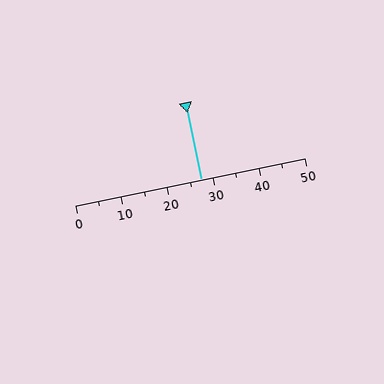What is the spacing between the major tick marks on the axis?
The major ticks are spaced 10 apart.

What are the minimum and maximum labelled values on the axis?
The axis runs from 0 to 50.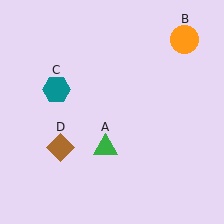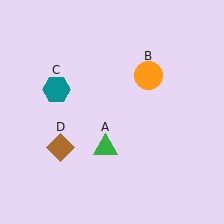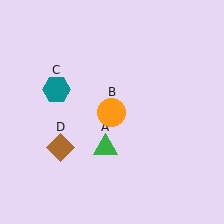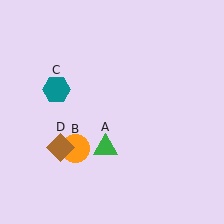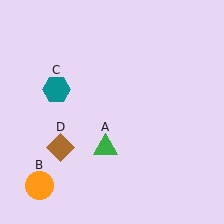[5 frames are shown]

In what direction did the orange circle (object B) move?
The orange circle (object B) moved down and to the left.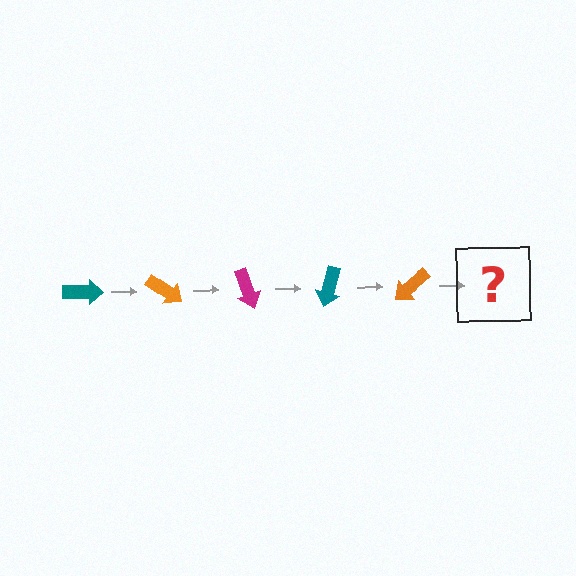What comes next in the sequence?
The next element should be a magenta arrow, rotated 175 degrees from the start.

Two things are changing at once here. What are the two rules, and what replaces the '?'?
The two rules are that it rotates 35 degrees each step and the color cycles through teal, orange, and magenta. The '?' should be a magenta arrow, rotated 175 degrees from the start.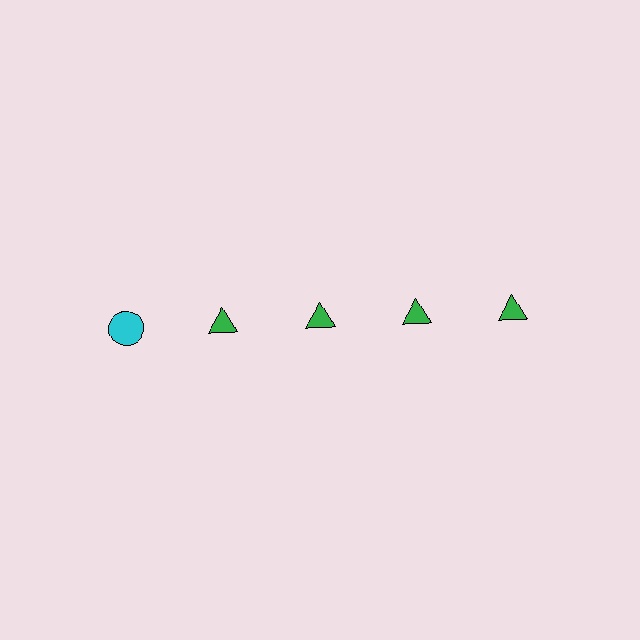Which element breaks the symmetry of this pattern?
The cyan circle in the top row, leftmost column breaks the symmetry. All other shapes are green triangles.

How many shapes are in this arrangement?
There are 5 shapes arranged in a grid pattern.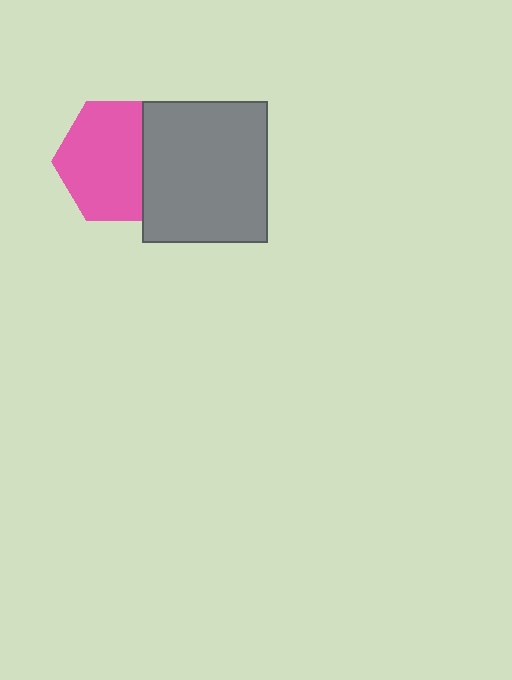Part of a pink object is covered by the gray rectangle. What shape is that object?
It is a hexagon.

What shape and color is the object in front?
The object in front is a gray rectangle.